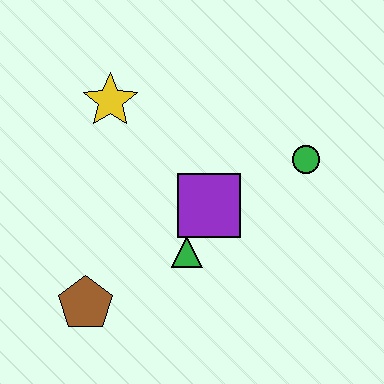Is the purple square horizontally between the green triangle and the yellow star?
No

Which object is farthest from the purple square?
The brown pentagon is farthest from the purple square.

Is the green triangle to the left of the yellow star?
No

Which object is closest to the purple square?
The green triangle is closest to the purple square.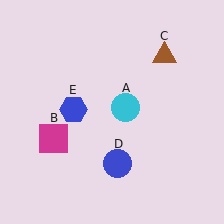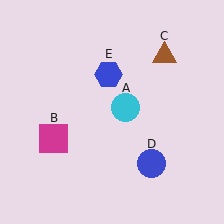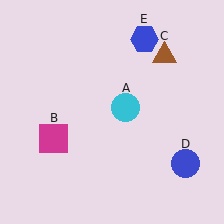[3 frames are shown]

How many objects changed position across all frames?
2 objects changed position: blue circle (object D), blue hexagon (object E).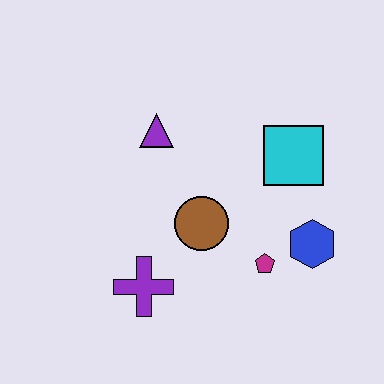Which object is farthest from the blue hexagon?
The purple triangle is farthest from the blue hexagon.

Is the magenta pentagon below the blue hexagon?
Yes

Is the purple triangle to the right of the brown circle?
No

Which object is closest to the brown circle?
The magenta pentagon is closest to the brown circle.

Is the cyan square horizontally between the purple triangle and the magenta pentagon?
No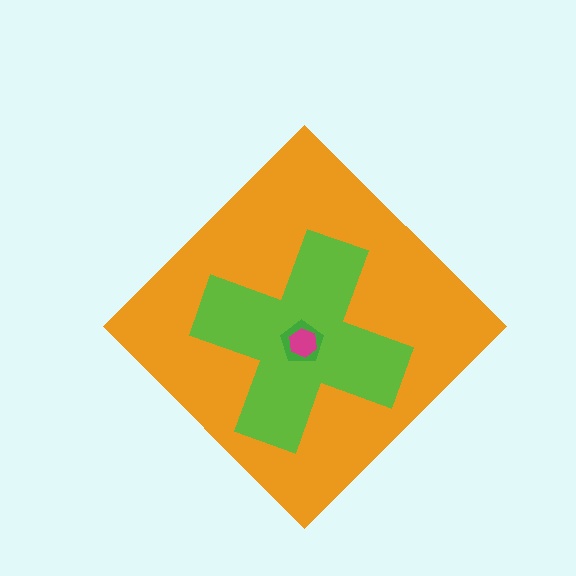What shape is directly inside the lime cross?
The green pentagon.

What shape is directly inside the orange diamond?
The lime cross.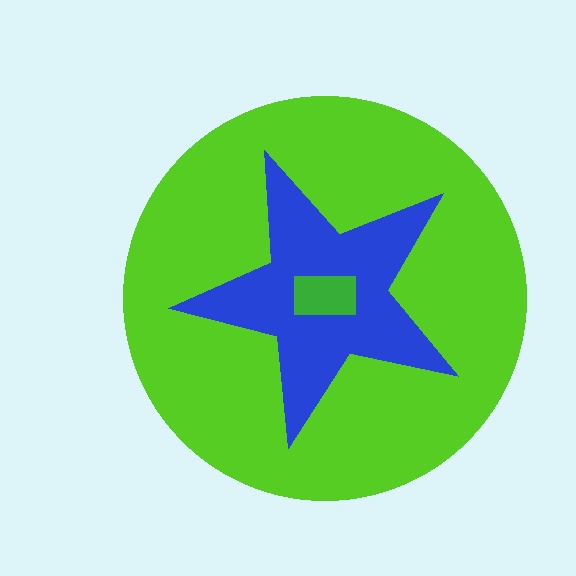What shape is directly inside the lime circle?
The blue star.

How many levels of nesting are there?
3.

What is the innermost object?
The green rectangle.